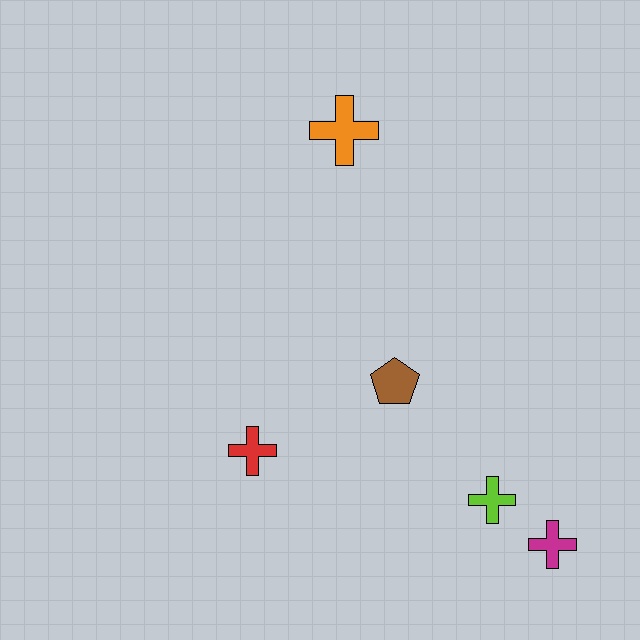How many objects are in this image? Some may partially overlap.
There are 5 objects.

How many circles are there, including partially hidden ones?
There are no circles.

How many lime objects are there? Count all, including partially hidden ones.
There is 1 lime object.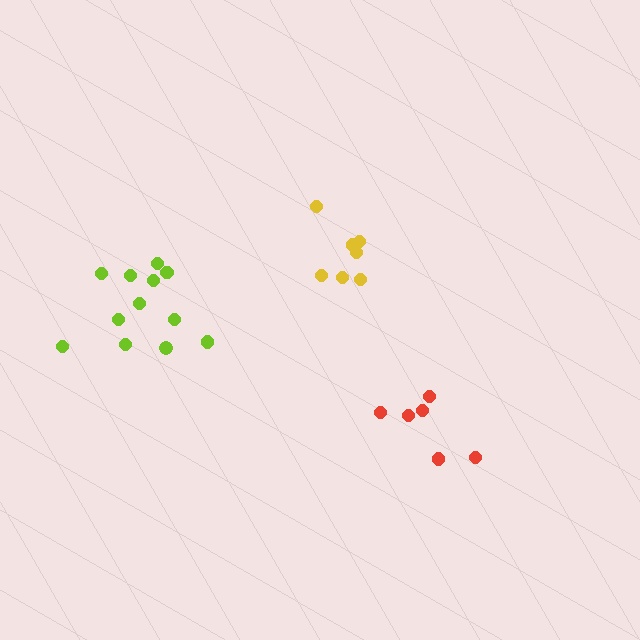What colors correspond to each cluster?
The clusters are colored: yellow, lime, red.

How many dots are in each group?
Group 1: 7 dots, Group 2: 12 dots, Group 3: 6 dots (25 total).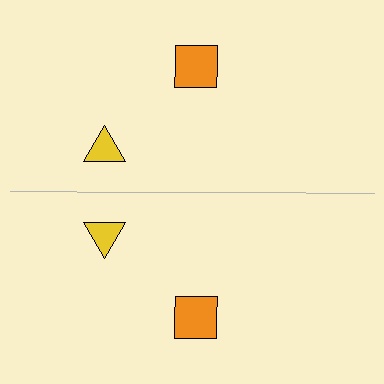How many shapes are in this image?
There are 4 shapes in this image.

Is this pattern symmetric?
Yes, this pattern has bilateral (reflection) symmetry.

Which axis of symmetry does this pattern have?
The pattern has a horizontal axis of symmetry running through the center of the image.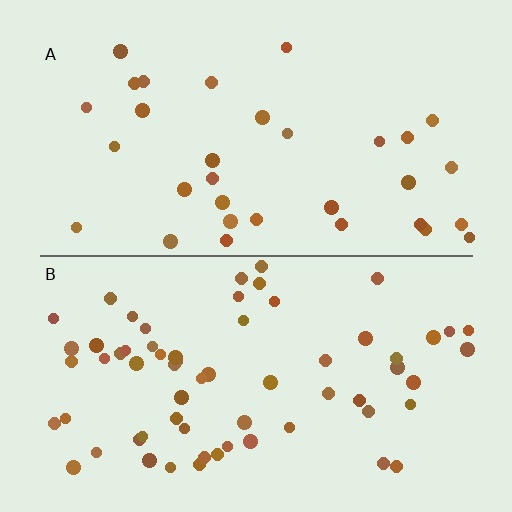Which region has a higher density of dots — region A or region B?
B (the bottom).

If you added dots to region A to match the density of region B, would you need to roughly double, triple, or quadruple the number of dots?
Approximately double.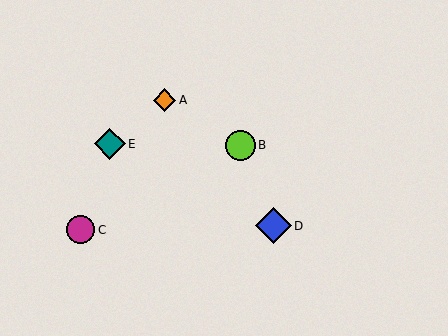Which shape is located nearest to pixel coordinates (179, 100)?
The orange diamond (labeled A) at (165, 100) is nearest to that location.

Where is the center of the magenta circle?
The center of the magenta circle is at (81, 230).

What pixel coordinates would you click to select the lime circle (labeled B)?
Click at (241, 145) to select the lime circle B.